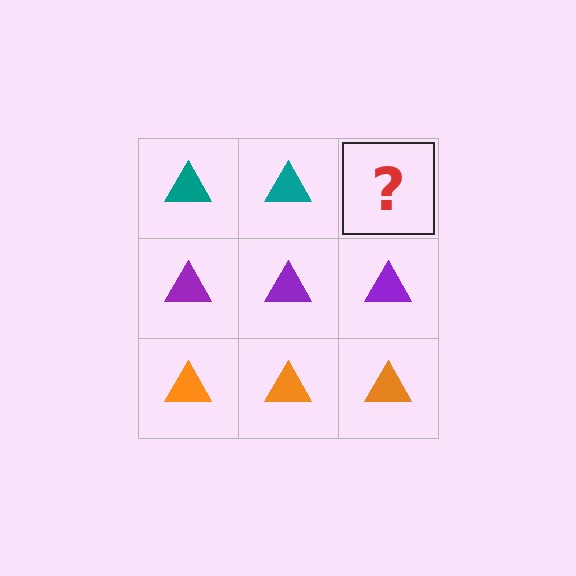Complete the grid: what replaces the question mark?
The question mark should be replaced with a teal triangle.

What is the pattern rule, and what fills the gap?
The rule is that each row has a consistent color. The gap should be filled with a teal triangle.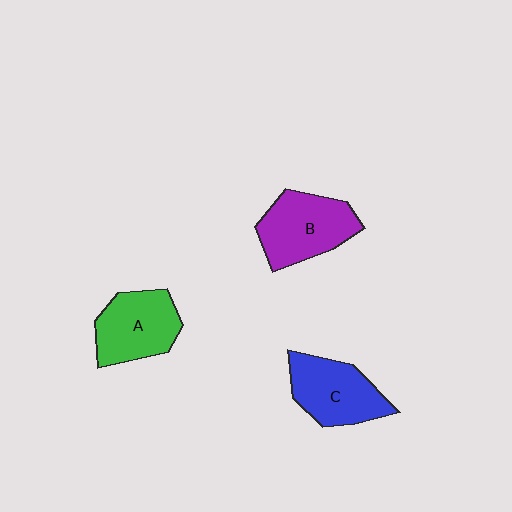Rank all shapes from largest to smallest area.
From largest to smallest: B (purple), C (blue), A (green).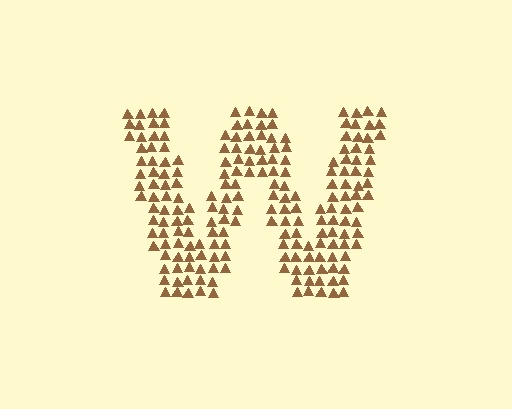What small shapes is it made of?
It is made of small triangles.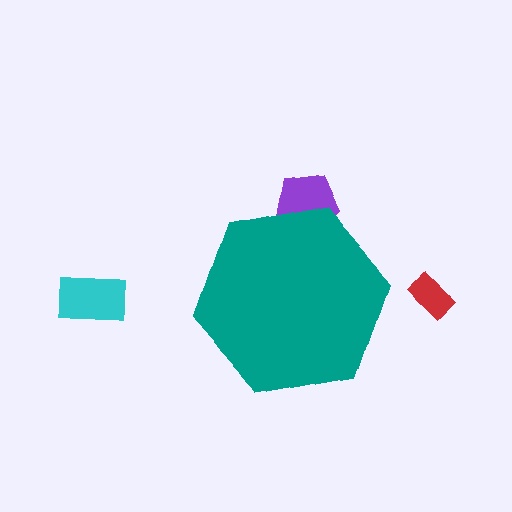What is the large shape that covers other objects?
A teal hexagon.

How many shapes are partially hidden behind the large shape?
1 shape is partially hidden.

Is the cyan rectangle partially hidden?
No, the cyan rectangle is fully visible.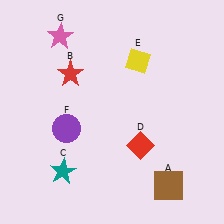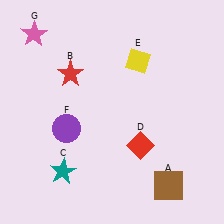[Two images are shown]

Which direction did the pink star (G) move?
The pink star (G) moved left.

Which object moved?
The pink star (G) moved left.